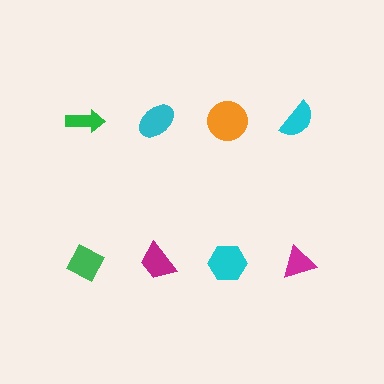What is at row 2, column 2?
A magenta trapezoid.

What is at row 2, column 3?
A cyan hexagon.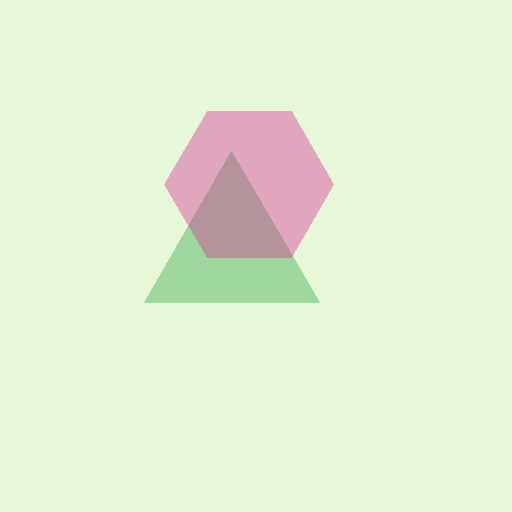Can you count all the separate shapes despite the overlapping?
Yes, there are 2 separate shapes.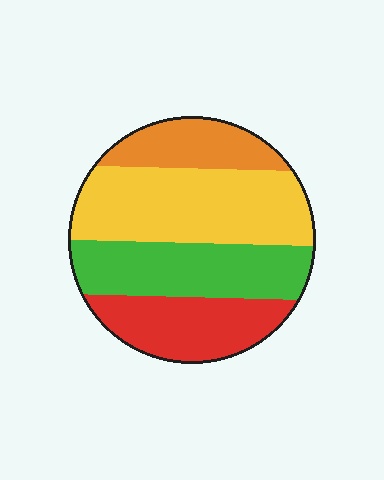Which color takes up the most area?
Yellow, at roughly 35%.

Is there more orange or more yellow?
Yellow.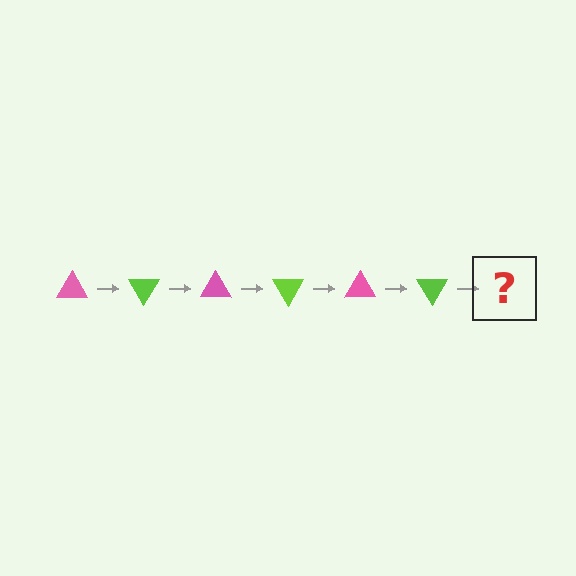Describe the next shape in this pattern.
It should be a pink triangle, rotated 360 degrees from the start.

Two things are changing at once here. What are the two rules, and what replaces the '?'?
The two rules are that it rotates 60 degrees each step and the color cycles through pink and lime. The '?' should be a pink triangle, rotated 360 degrees from the start.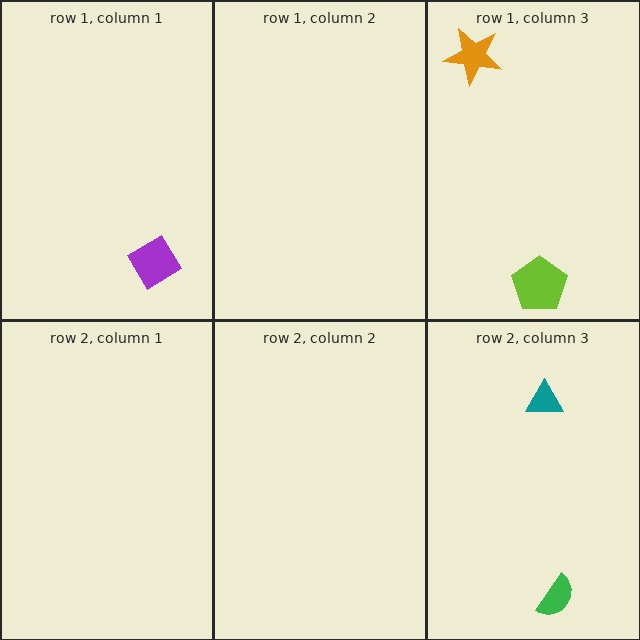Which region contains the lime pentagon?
The row 1, column 3 region.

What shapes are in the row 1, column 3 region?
The lime pentagon, the orange star.